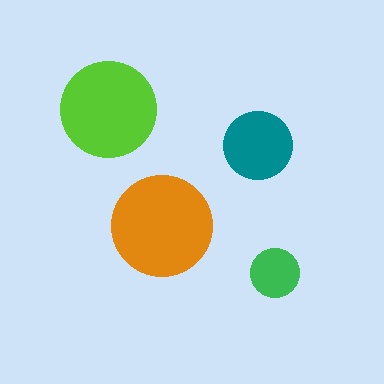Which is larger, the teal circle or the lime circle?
The lime one.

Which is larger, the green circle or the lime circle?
The lime one.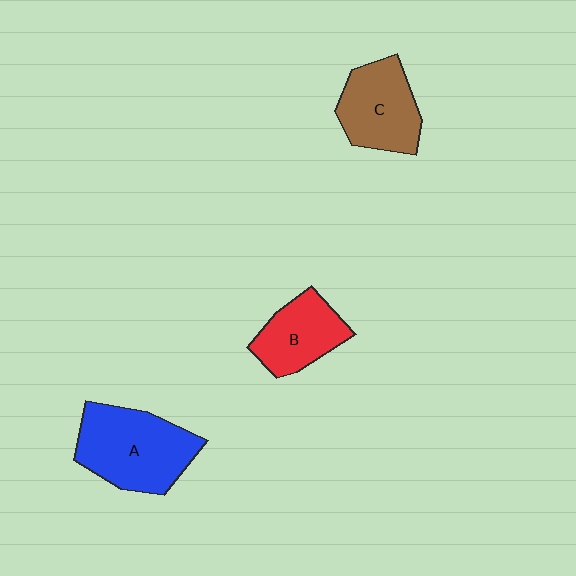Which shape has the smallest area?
Shape B (red).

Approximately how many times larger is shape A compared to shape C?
Approximately 1.3 times.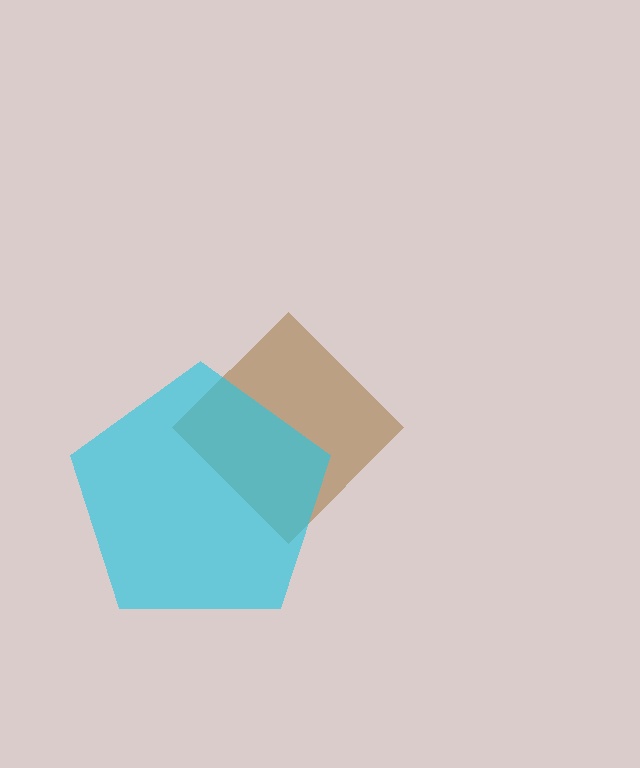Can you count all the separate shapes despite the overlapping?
Yes, there are 2 separate shapes.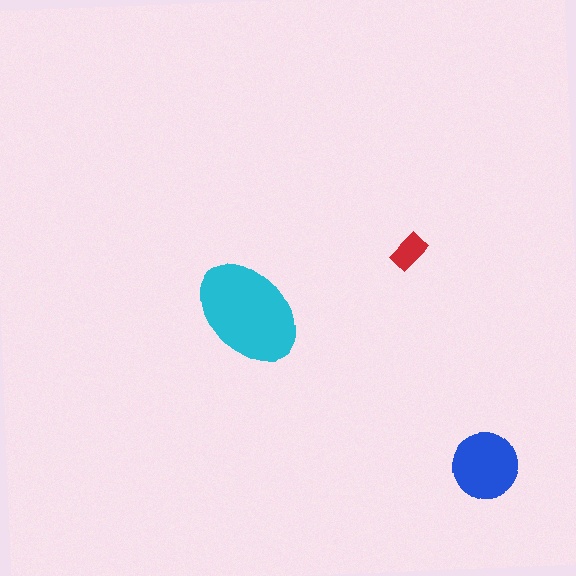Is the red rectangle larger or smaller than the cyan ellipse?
Smaller.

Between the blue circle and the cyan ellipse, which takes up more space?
The cyan ellipse.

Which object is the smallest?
The red rectangle.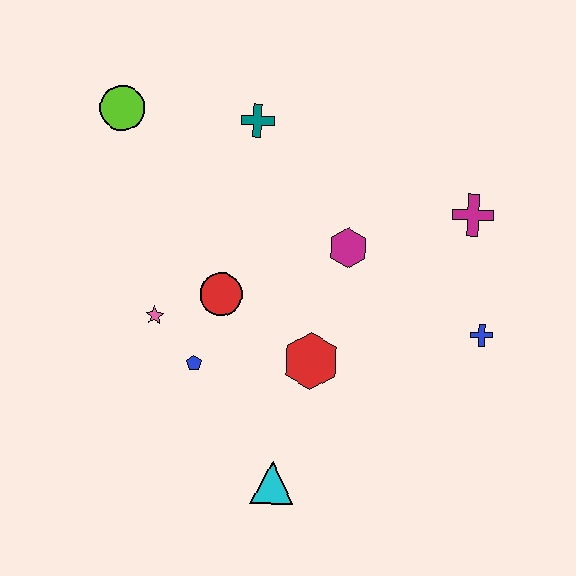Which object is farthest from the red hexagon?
The lime circle is farthest from the red hexagon.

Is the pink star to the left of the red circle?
Yes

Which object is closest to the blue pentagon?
The pink star is closest to the blue pentagon.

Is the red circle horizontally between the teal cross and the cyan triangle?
No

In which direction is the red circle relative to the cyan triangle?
The red circle is above the cyan triangle.